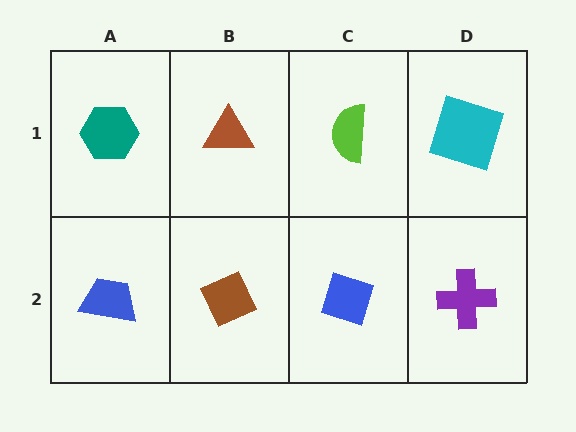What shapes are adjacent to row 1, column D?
A purple cross (row 2, column D), a lime semicircle (row 1, column C).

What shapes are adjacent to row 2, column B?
A brown triangle (row 1, column B), a blue trapezoid (row 2, column A), a blue diamond (row 2, column C).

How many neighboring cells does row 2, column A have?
2.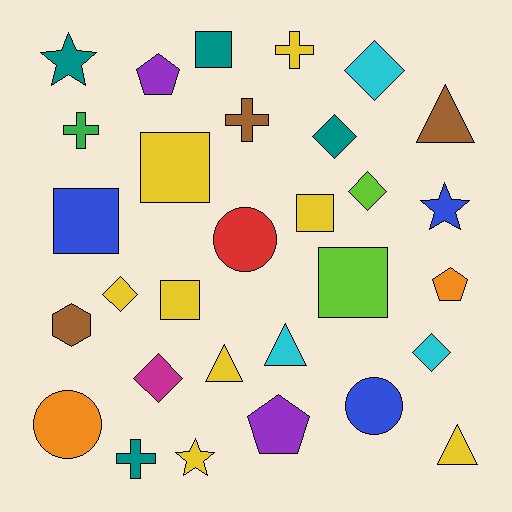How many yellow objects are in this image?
There are 8 yellow objects.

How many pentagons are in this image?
There are 3 pentagons.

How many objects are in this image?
There are 30 objects.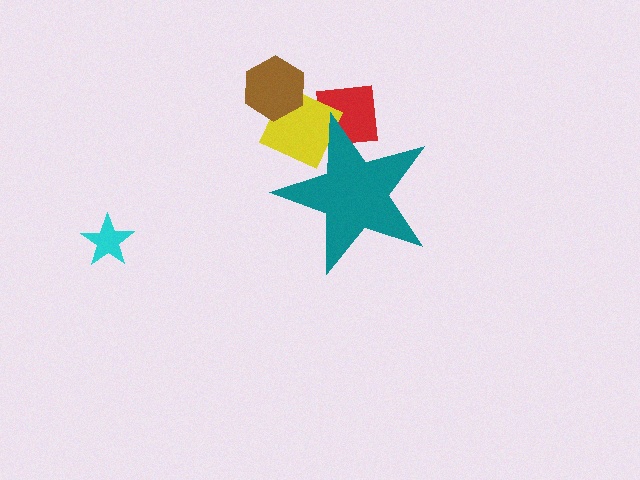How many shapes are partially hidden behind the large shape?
2 shapes are partially hidden.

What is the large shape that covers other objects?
A teal star.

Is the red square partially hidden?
Yes, the red square is partially hidden behind the teal star.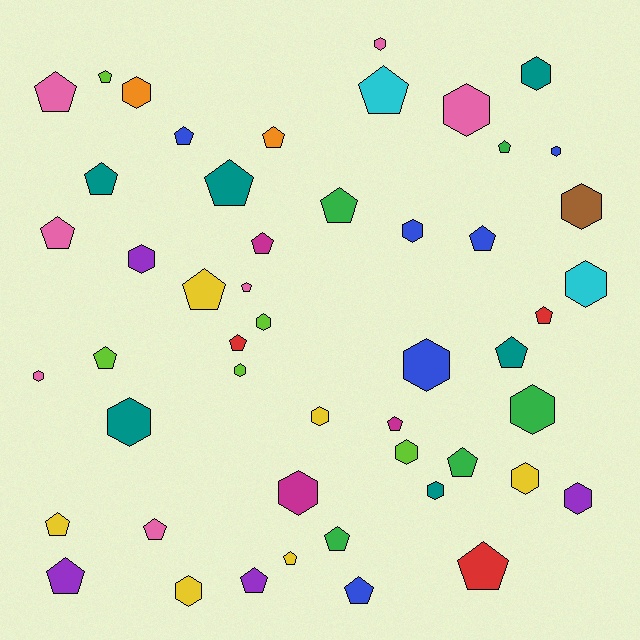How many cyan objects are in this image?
There are 2 cyan objects.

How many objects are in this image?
There are 50 objects.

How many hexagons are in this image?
There are 22 hexagons.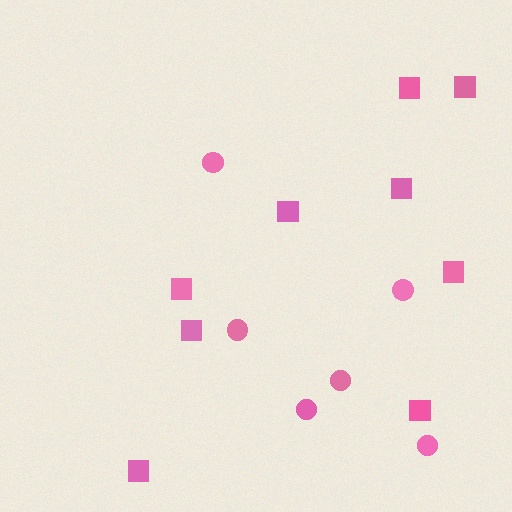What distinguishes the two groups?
There are 2 groups: one group of squares (9) and one group of circles (6).